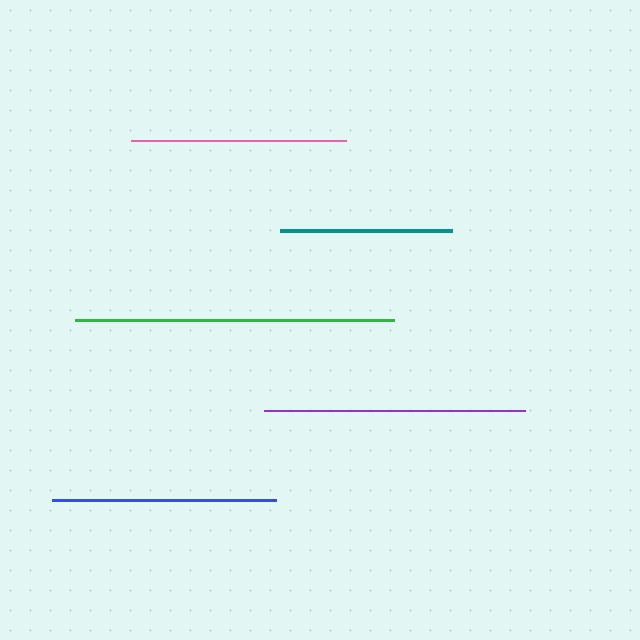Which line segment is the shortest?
The teal line is the shortest at approximately 172 pixels.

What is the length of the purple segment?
The purple segment is approximately 261 pixels long.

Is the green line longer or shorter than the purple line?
The green line is longer than the purple line.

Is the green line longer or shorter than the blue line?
The green line is longer than the blue line.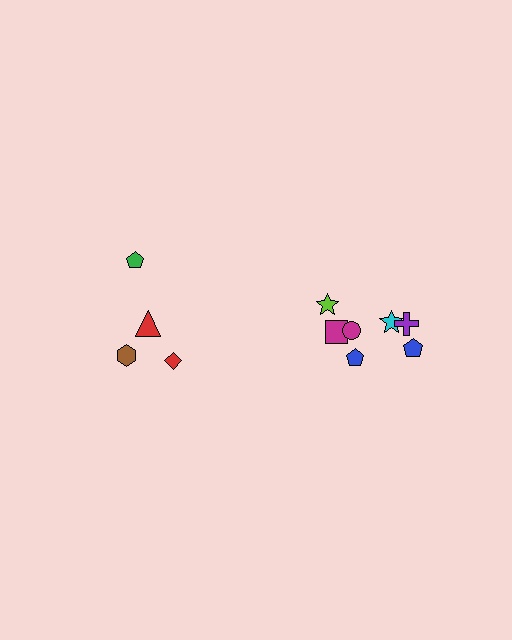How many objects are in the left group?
There are 4 objects.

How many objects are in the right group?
There are 7 objects.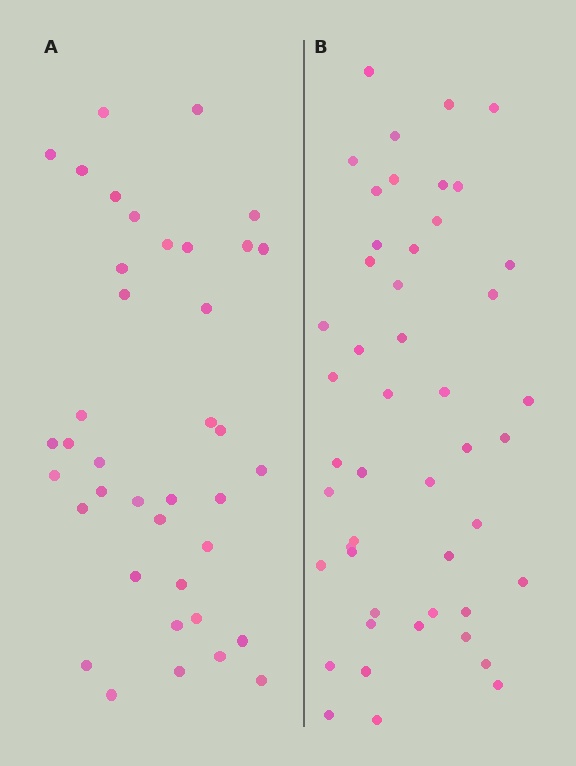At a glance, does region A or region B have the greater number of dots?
Region B (the right region) has more dots.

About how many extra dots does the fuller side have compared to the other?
Region B has roughly 8 or so more dots than region A.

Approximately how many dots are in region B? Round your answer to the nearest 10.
About 50 dots. (The exact count is 48, which rounds to 50.)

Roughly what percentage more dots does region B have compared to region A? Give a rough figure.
About 25% more.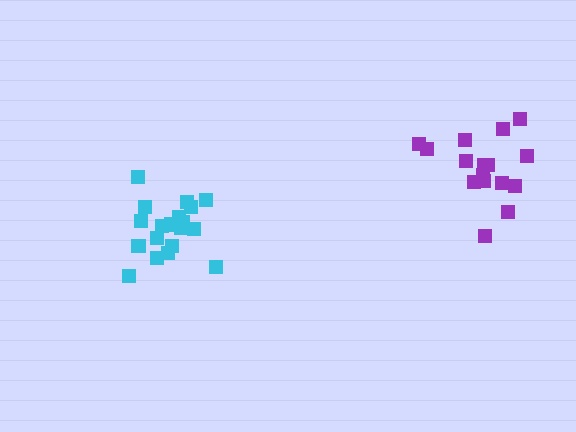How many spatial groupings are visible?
There are 2 spatial groupings.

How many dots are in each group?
Group 1: 16 dots, Group 2: 19 dots (35 total).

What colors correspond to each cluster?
The clusters are colored: purple, cyan.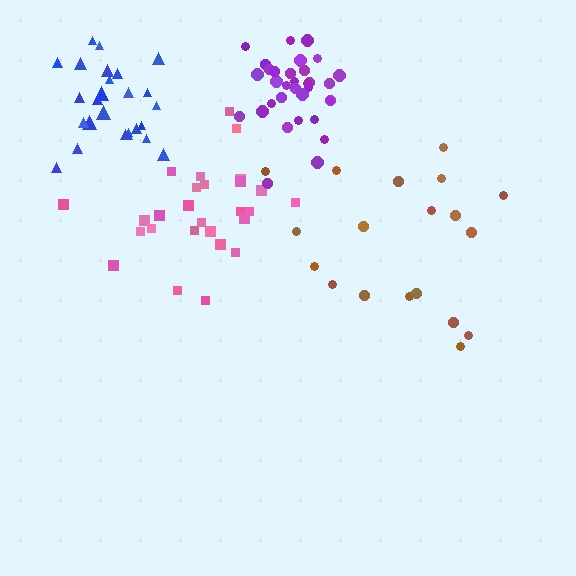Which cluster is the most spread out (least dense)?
Brown.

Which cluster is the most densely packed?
Purple.